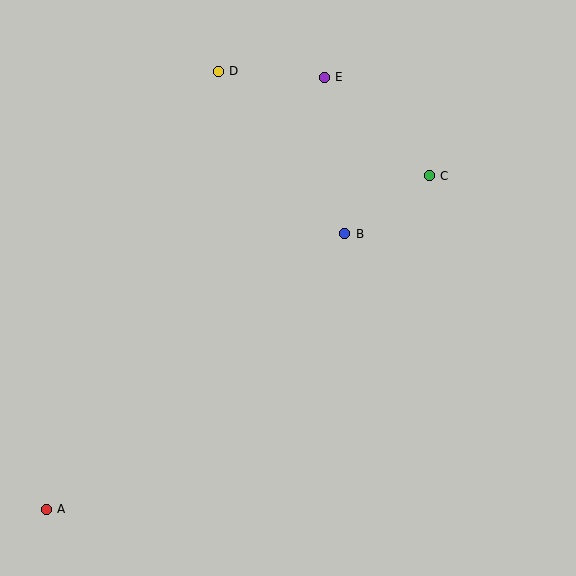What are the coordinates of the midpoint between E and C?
The midpoint between E and C is at (377, 126).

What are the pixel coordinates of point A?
Point A is at (46, 509).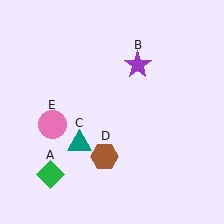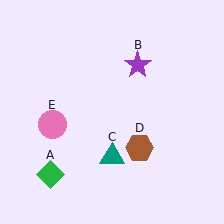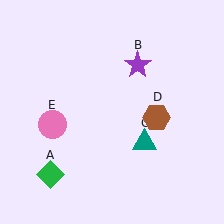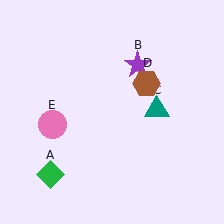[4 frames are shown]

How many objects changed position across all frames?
2 objects changed position: teal triangle (object C), brown hexagon (object D).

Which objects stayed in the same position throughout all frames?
Green diamond (object A) and purple star (object B) and pink circle (object E) remained stationary.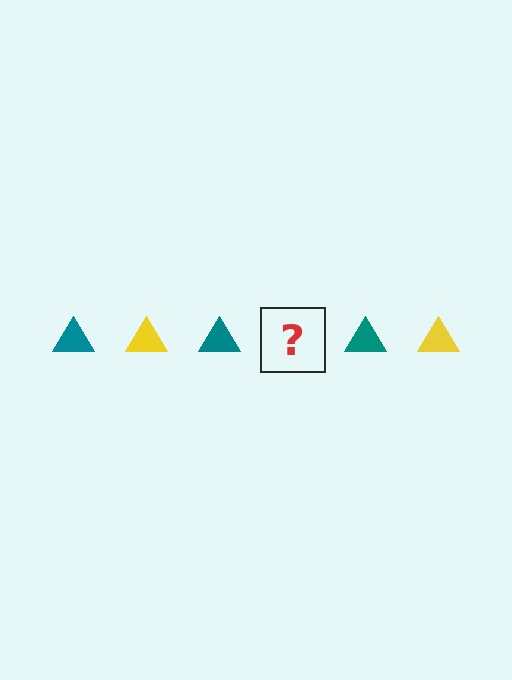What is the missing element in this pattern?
The missing element is a yellow triangle.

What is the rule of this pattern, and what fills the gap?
The rule is that the pattern cycles through teal, yellow triangles. The gap should be filled with a yellow triangle.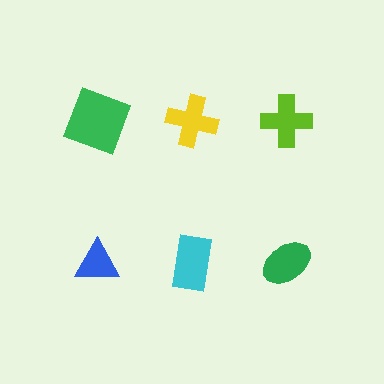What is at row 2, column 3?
A green ellipse.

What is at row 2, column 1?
A blue triangle.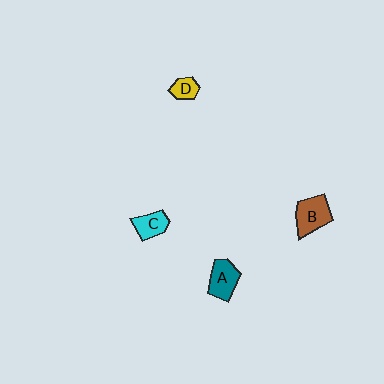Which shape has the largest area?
Shape B (brown).